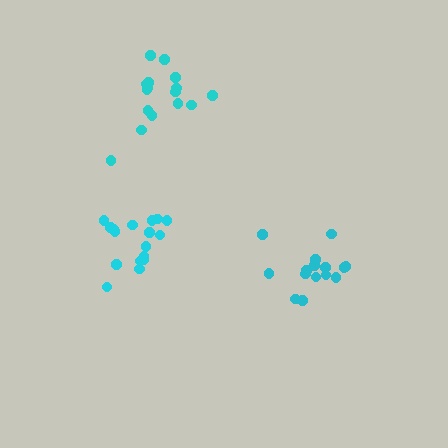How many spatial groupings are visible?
There are 3 spatial groupings.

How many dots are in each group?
Group 1: 18 dots, Group 2: 15 dots, Group 3: 16 dots (49 total).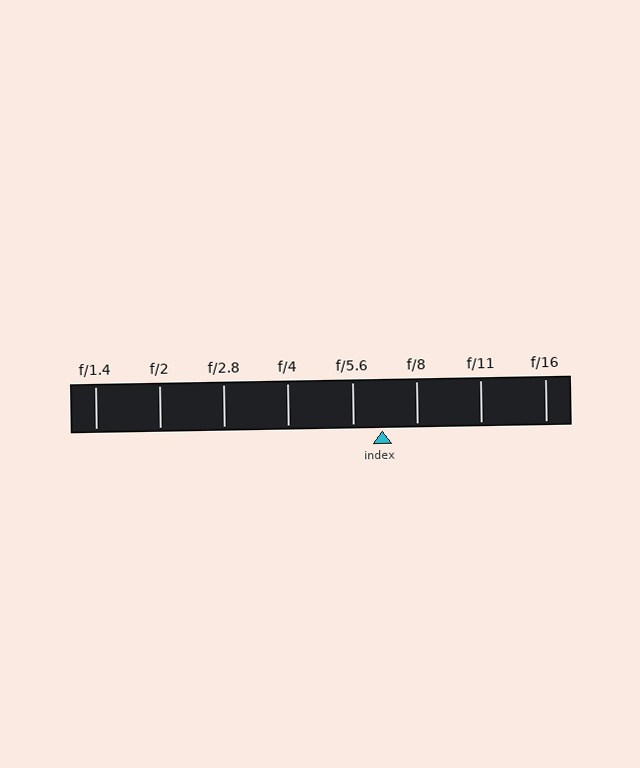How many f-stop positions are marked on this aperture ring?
There are 8 f-stop positions marked.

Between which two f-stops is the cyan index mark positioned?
The index mark is between f/5.6 and f/8.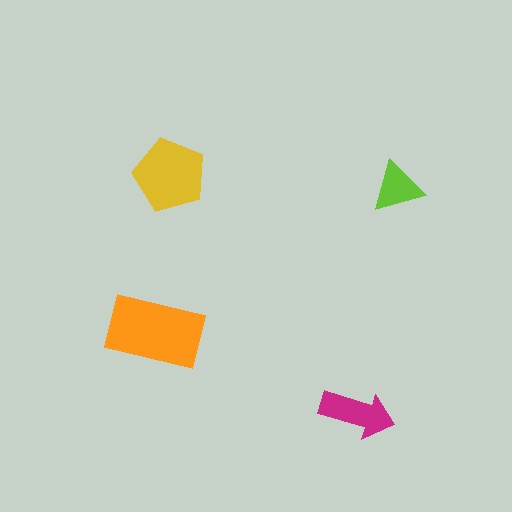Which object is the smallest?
The lime triangle.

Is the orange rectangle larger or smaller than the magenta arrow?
Larger.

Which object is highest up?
The yellow pentagon is topmost.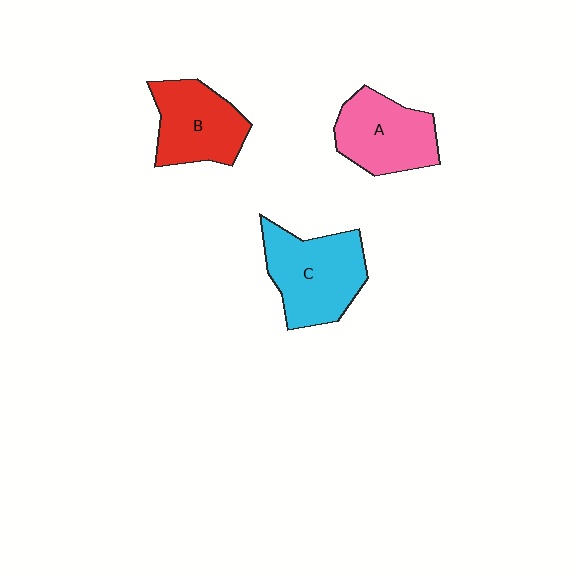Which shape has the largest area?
Shape C (cyan).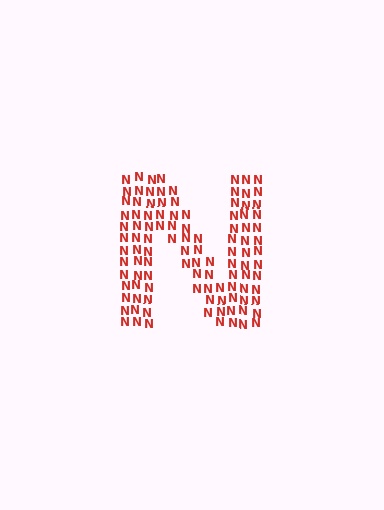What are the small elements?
The small elements are letter N's.